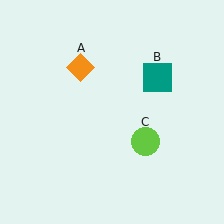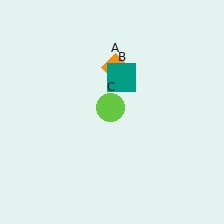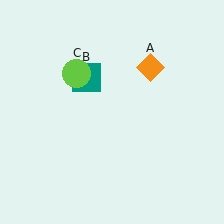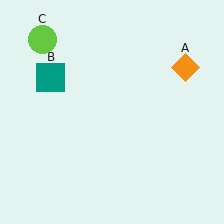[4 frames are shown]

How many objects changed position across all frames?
3 objects changed position: orange diamond (object A), teal square (object B), lime circle (object C).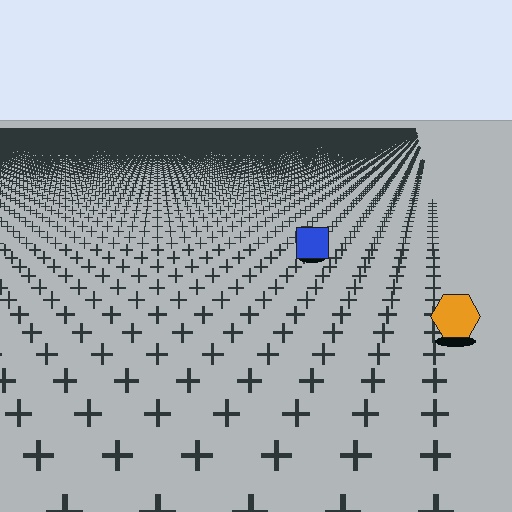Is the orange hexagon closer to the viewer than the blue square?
Yes. The orange hexagon is closer — you can tell from the texture gradient: the ground texture is coarser near it.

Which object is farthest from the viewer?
The blue square is farthest from the viewer. It appears smaller and the ground texture around it is denser.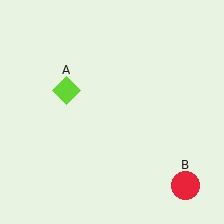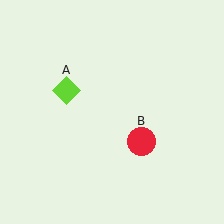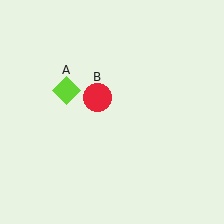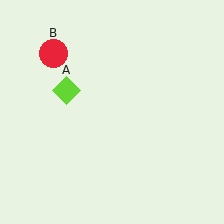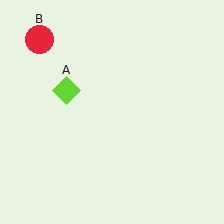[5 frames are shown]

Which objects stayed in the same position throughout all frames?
Lime diamond (object A) remained stationary.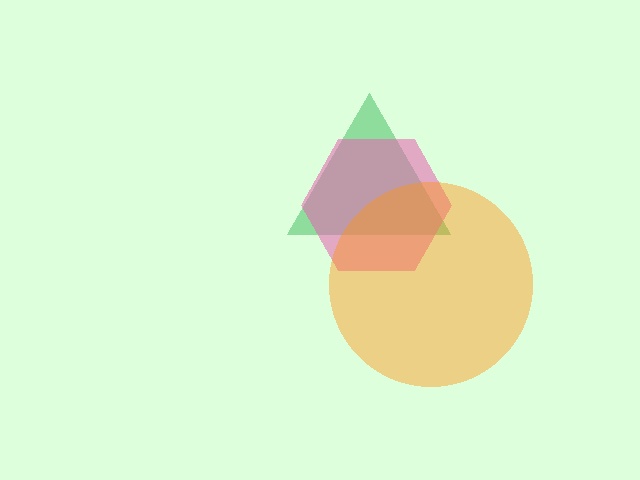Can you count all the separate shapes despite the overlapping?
Yes, there are 3 separate shapes.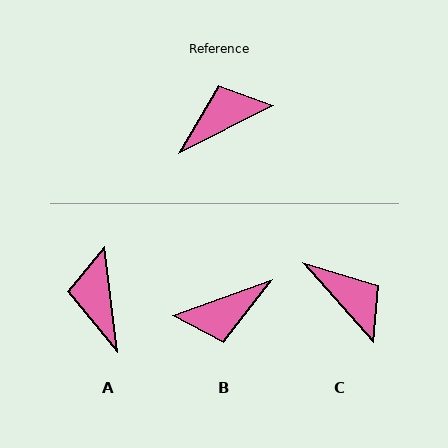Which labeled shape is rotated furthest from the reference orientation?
B, about 173 degrees away.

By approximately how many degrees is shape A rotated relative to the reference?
Approximately 70 degrees counter-clockwise.